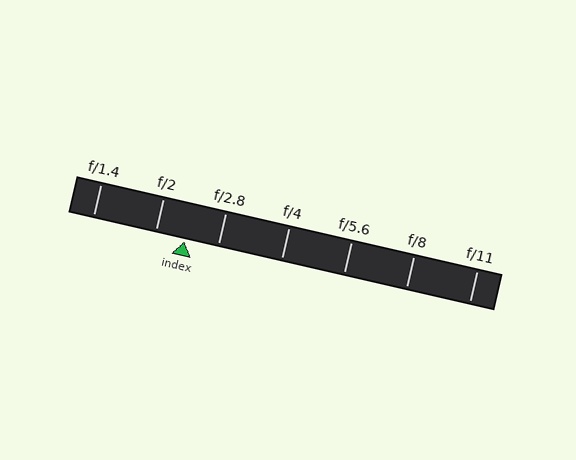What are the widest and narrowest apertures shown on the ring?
The widest aperture shown is f/1.4 and the narrowest is f/11.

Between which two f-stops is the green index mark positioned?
The index mark is between f/2 and f/2.8.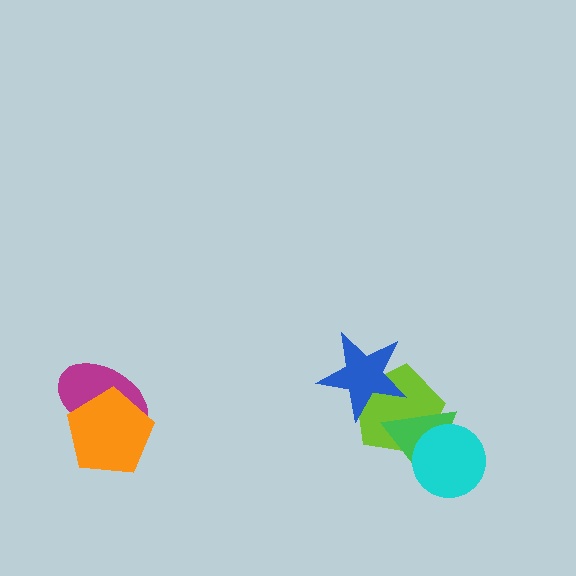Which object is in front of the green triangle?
The cyan circle is in front of the green triangle.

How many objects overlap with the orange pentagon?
1 object overlaps with the orange pentagon.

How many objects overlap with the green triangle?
2 objects overlap with the green triangle.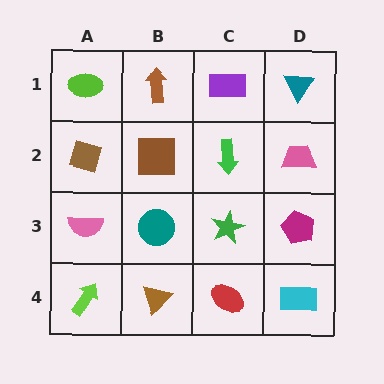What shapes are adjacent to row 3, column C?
A green arrow (row 2, column C), a red ellipse (row 4, column C), a teal circle (row 3, column B), a magenta pentagon (row 3, column D).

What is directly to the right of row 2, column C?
A pink trapezoid.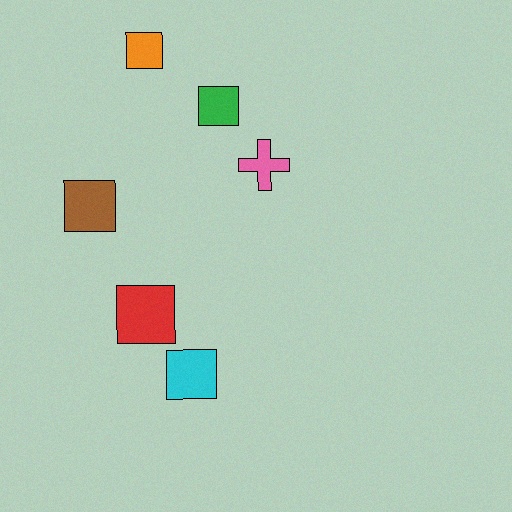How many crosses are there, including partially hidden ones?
There is 1 cross.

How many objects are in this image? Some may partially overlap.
There are 6 objects.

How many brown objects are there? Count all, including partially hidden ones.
There is 1 brown object.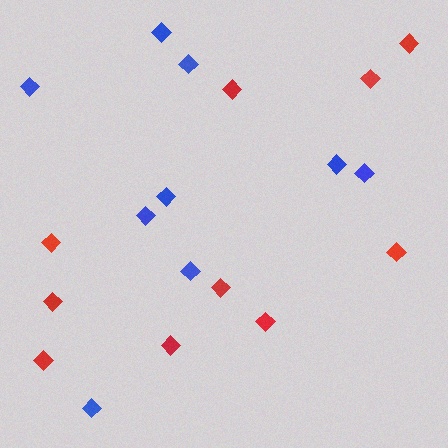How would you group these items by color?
There are 2 groups: one group of red diamonds (10) and one group of blue diamonds (9).